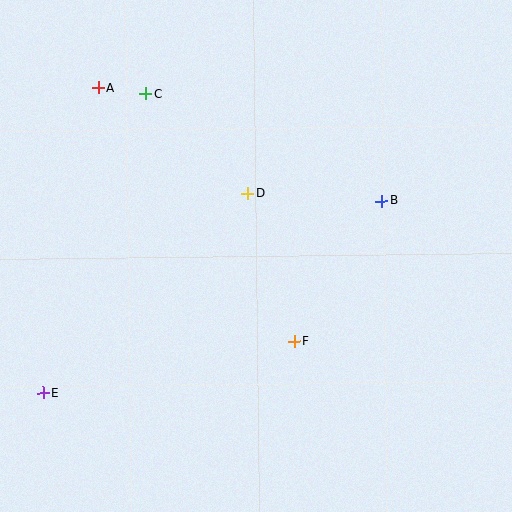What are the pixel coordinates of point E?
Point E is at (43, 393).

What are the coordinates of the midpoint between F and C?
The midpoint between F and C is at (220, 218).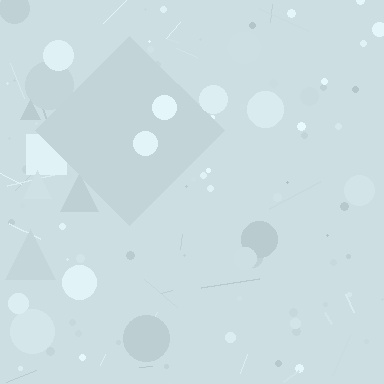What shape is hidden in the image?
A diamond is hidden in the image.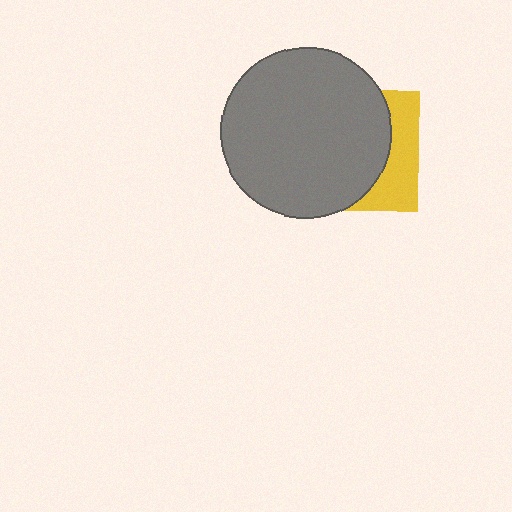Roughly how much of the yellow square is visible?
A small part of it is visible (roughly 32%).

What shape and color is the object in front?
The object in front is a gray circle.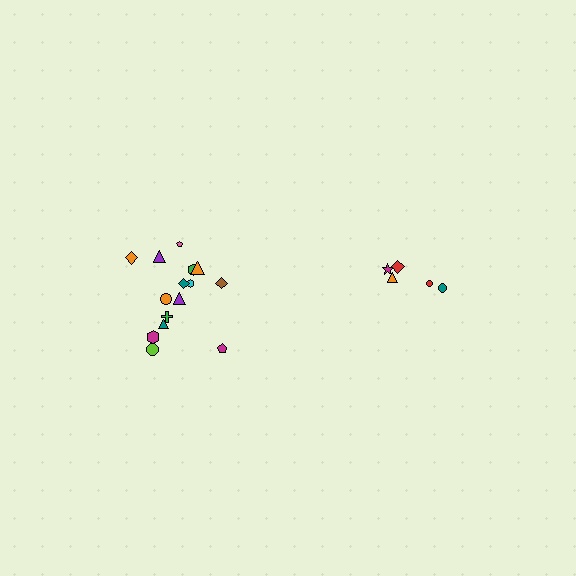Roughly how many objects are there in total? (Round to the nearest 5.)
Roughly 20 objects in total.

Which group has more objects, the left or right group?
The left group.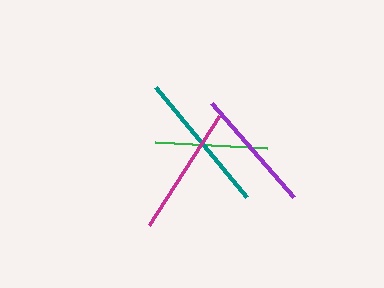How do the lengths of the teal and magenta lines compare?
The teal and magenta lines are approximately the same length.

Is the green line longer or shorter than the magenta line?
The magenta line is longer than the green line.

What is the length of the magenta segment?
The magenta segment is approximately 129 pixels long.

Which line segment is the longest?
The teal line is the longest at approximately 142 pixels.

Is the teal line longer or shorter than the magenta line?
The teal line is longer than the magenta line.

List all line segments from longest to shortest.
From longest to shortest: teal, magenta, purple, green.